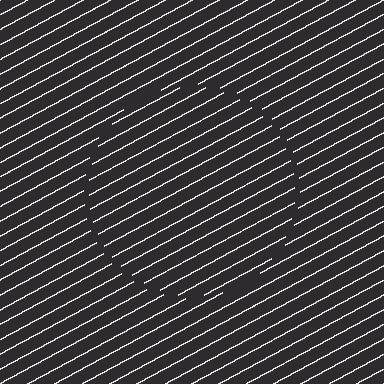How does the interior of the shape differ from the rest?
The interior of the shape contains the same grating, shifted by half a period — the contour is defined by the phase discontinuity where line-ends from the inner and outer gratings abut.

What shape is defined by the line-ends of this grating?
An illusory circle. The interior of the shape contains the same grating, shifted by half a period — the contour is defined by the phase discontinuity where line-ends from the inner and outer gratings abut.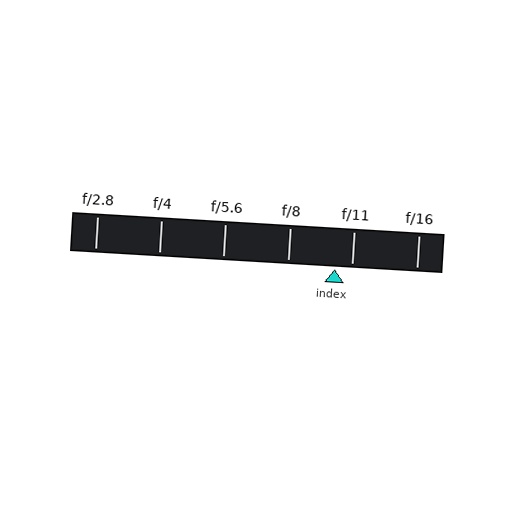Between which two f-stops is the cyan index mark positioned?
The index mark is between f/8 and f/11.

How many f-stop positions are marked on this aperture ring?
There are 6 f-stop positions marked.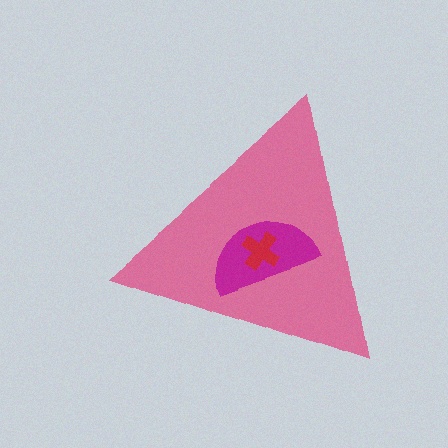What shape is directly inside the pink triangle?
The magenta semicircle.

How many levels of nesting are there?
3.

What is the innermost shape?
The red cross.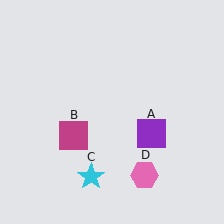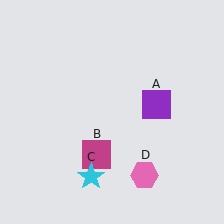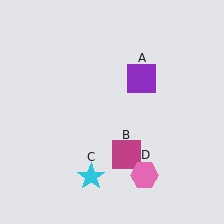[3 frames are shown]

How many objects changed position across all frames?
2 objects changed position: purple square (object A), magenta square (object B).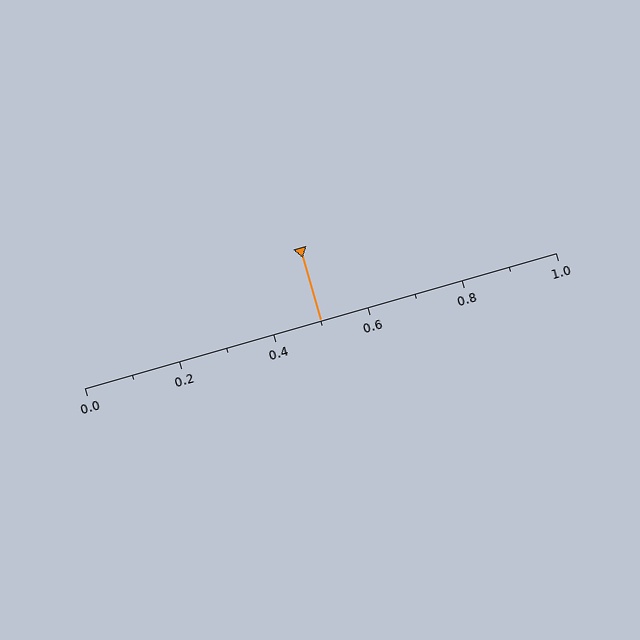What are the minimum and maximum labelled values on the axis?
The axis runs from 0.0 to 1.0.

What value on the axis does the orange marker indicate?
The marker indicates approximately 0.5.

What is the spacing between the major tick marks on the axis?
The major ticks are spaced 0.2 apart.